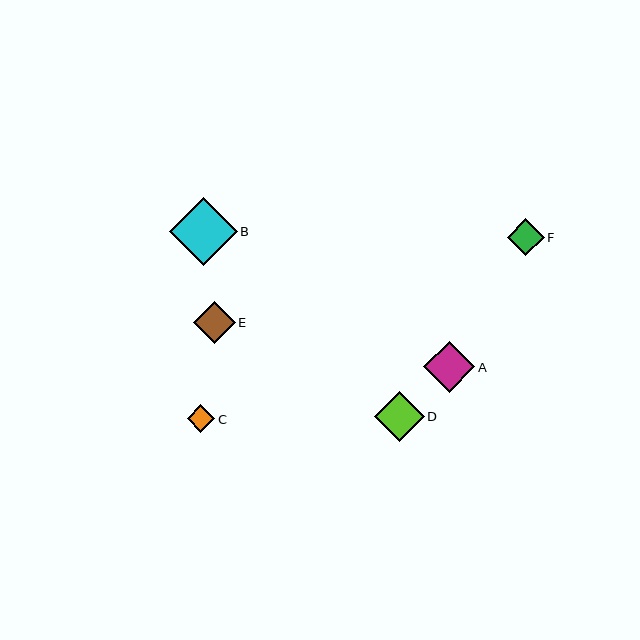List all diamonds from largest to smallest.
From largest to smallest: B, A, D, E, F, C.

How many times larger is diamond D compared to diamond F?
Diamond D is approximately 1.4 times the size of diamond F.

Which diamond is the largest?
Diamond B is the largest with a size of approximately 68 pixels.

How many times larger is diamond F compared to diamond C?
Diamond F is approximately 1.3 times the size of diamond C.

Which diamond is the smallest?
Diamond C is the smallest with a size of approximately 27 pixels.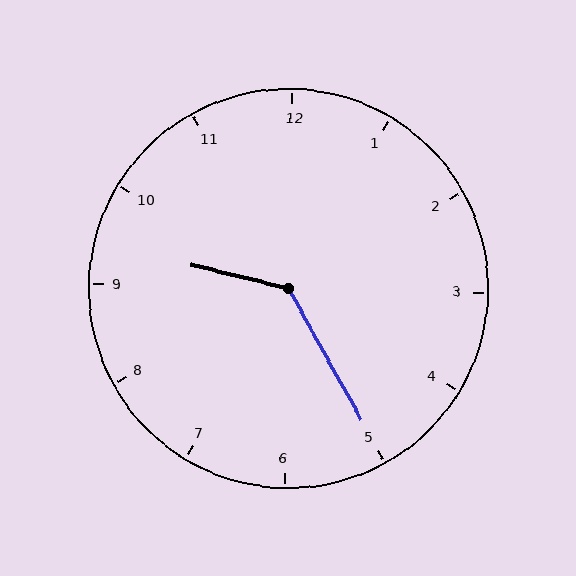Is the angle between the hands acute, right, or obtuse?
It is obtuse.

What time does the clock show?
9:25.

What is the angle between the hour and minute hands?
Approximately 132 degrees.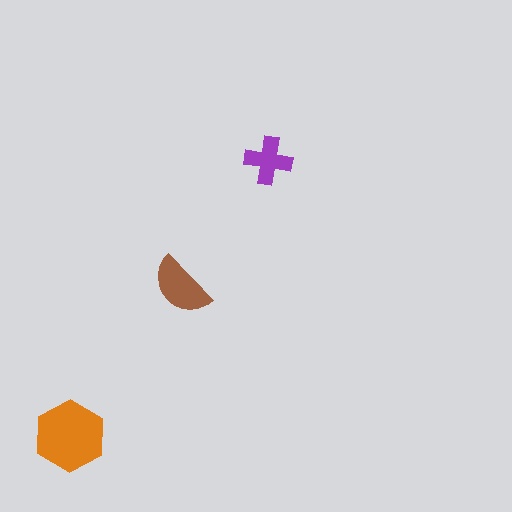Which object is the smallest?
The purple cross.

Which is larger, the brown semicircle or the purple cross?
The brown semicircle.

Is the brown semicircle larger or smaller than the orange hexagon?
Smaller.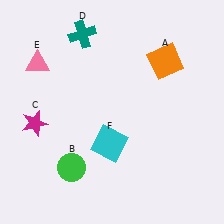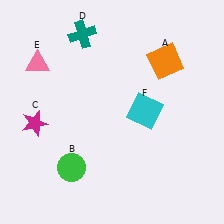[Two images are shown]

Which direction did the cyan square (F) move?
The cyan square (F) moved right.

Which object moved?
The cyan square (F) moved right.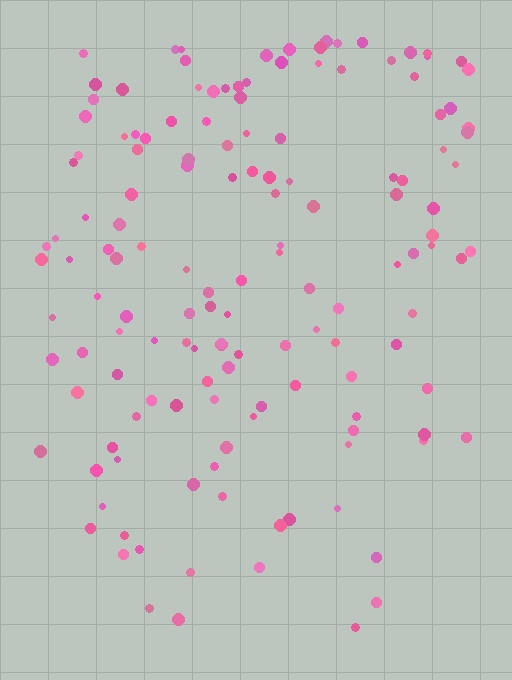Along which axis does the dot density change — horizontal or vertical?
Vertical.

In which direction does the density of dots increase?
From bottom to top, with the top side densest.